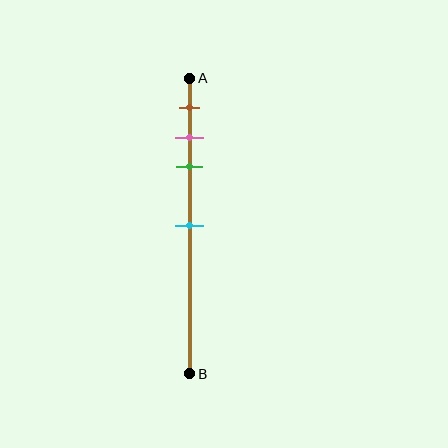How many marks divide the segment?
There are 4 marks dividing the segment.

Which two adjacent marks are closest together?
The pink and green marks are the closest adjacent pair.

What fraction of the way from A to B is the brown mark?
The brown mark is approximately 10% (0.1) of the way from A to B.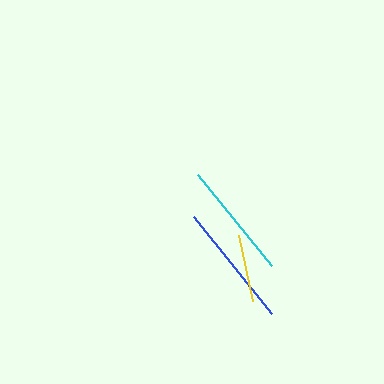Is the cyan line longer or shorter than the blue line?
The blue line is longer than the cyan line.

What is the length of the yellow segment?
The yellow segment is approximately 67 pixels long.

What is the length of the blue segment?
The blue segment is approximately 124 pixels long.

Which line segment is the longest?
The blue line is the longest at approximately 124 pixels.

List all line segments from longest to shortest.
From longest to shortest: blue, cyan, yellow.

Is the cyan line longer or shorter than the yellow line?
The cyan line is longer than the yellow line.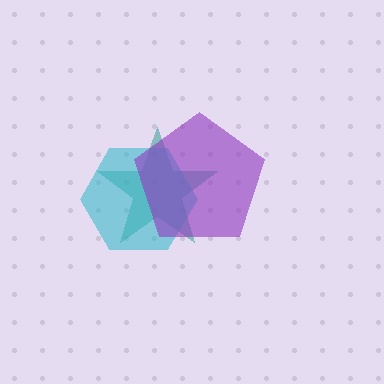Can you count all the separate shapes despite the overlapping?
Yes, there are 3 separate shapes.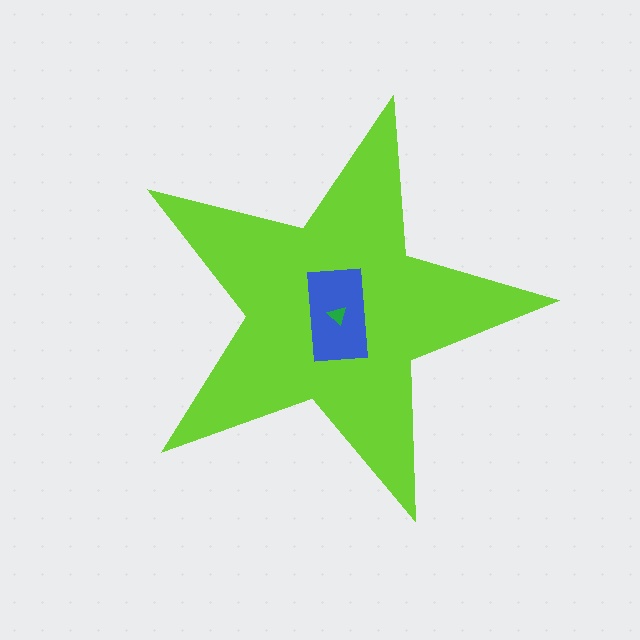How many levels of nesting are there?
3.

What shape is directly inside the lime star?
The blue rectangle.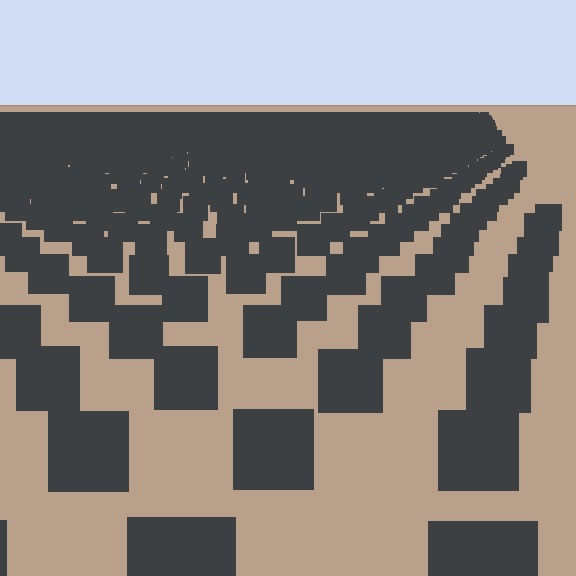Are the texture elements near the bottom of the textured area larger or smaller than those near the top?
Larger. Near the bottom, elements are closer to the viewer and appear at a bigger on-screen size.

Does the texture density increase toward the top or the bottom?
Density increases toward the top.